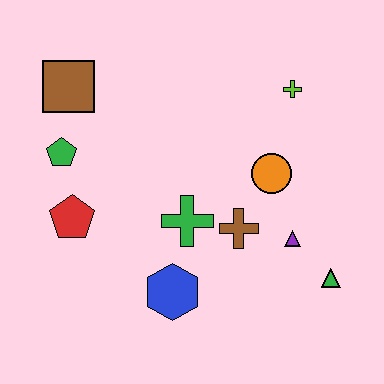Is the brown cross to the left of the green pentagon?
No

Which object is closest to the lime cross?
The orange circle is closest to the lime cross.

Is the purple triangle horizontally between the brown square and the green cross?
No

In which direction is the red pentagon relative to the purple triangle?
The red pentagon is to the left of the purple triangle.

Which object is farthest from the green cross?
The brown square is farthest from the green cross.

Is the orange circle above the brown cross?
Yes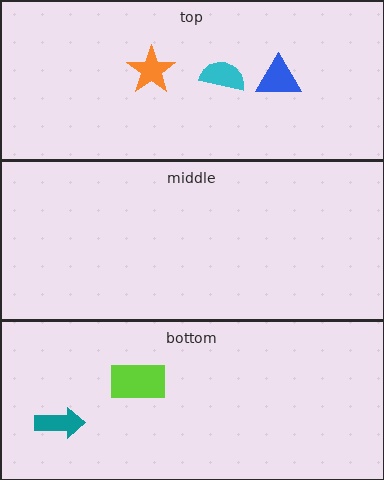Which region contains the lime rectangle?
The bottom region.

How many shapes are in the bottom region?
2.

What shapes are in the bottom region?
The teal arrow, the lime rectangle.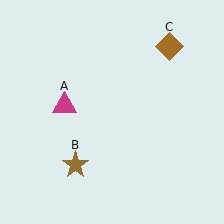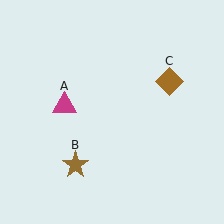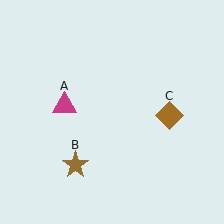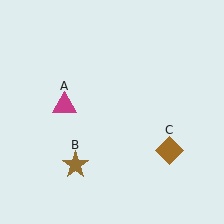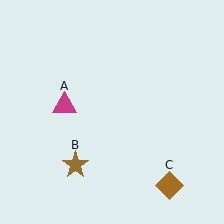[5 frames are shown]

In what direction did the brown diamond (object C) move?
The brown diamond (object C) moved down.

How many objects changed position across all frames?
1 object changed position: brown diamond (object C).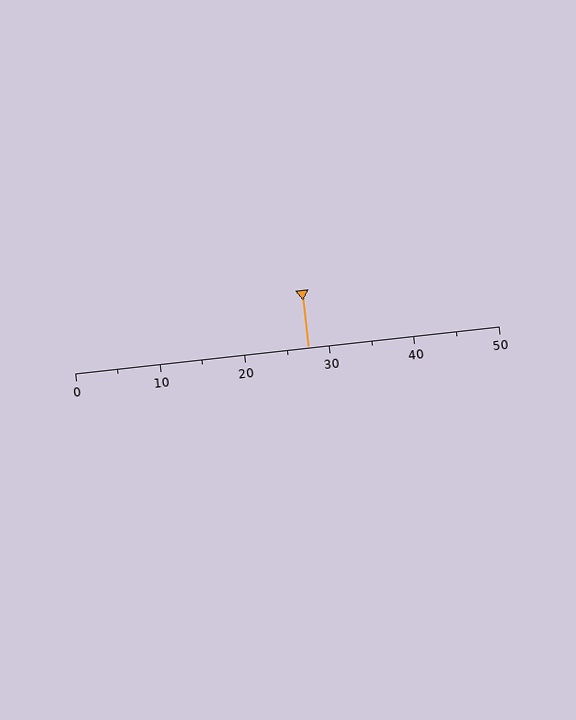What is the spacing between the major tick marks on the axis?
The major ticks are spaced 10 apart.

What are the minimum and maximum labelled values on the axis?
The axis runs from 0 to 50.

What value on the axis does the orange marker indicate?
The marker indicates approximately 27.5.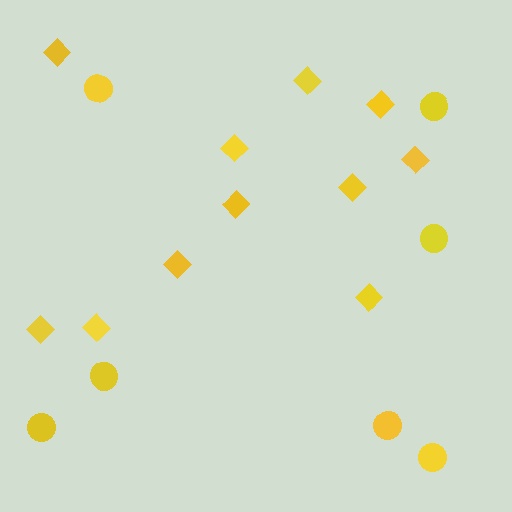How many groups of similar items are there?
There are 2 groups: one group of diamonds (11) and one group of circles (7).